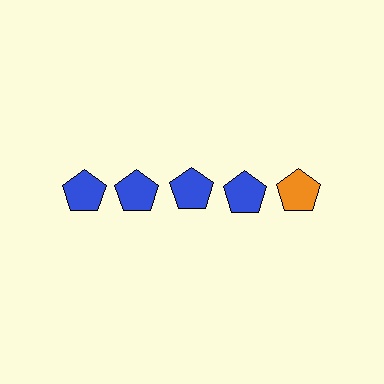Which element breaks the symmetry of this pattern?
The orange pentagon in the top row, rightmost column breaks the symmetry. All other shapes are blue pentagons.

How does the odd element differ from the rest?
It has a different color: orange instead of blue.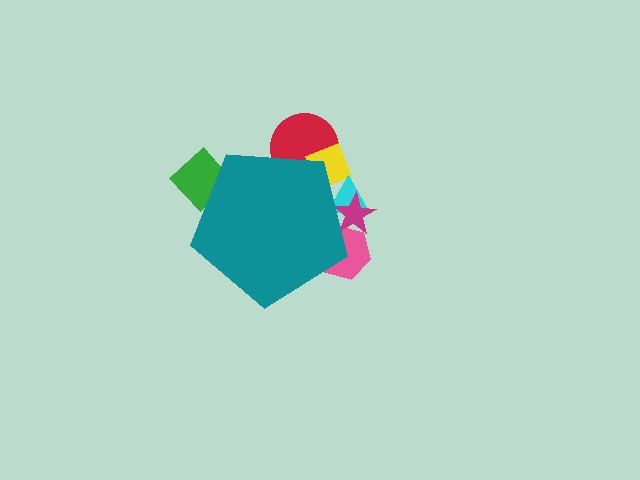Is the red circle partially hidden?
Yes, the red circle is partially hidden behind the teal pentagon.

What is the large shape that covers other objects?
A teal pentagon.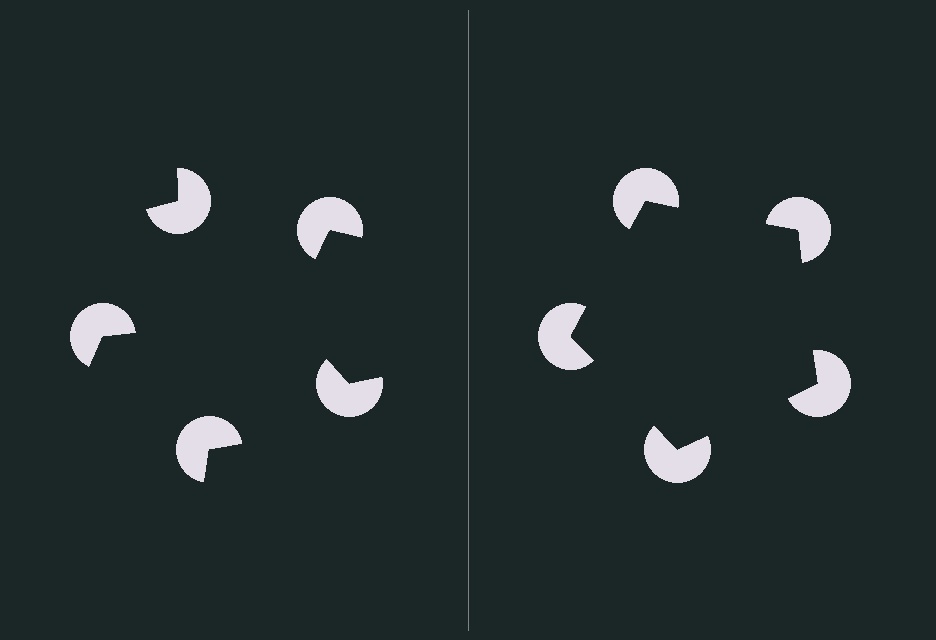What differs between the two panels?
The pac-man discs are positioned identically on both sides; only the wedge orientations differ. On the right they align to a pentagon; on the left they are misaligned.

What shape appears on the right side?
An illusory pentagon.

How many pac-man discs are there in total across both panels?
10 — 5 on each side.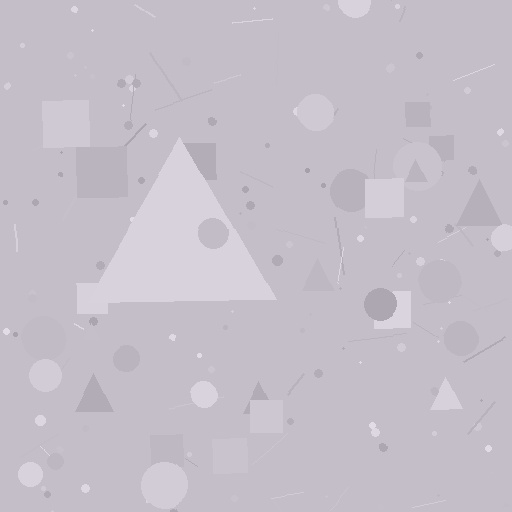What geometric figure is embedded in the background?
A triangle is embedded in the background.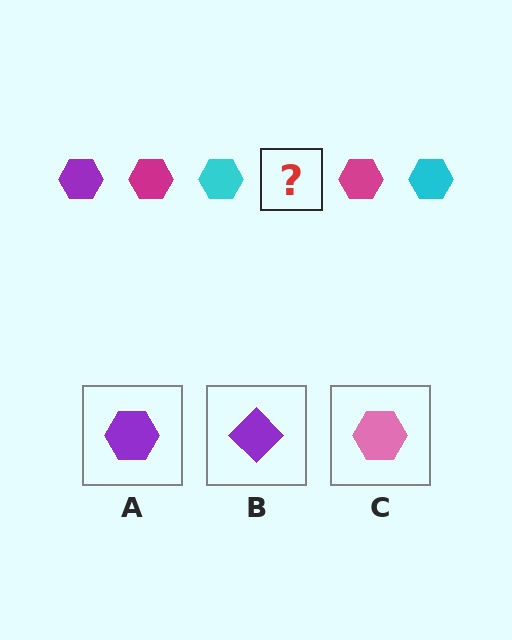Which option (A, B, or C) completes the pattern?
A.